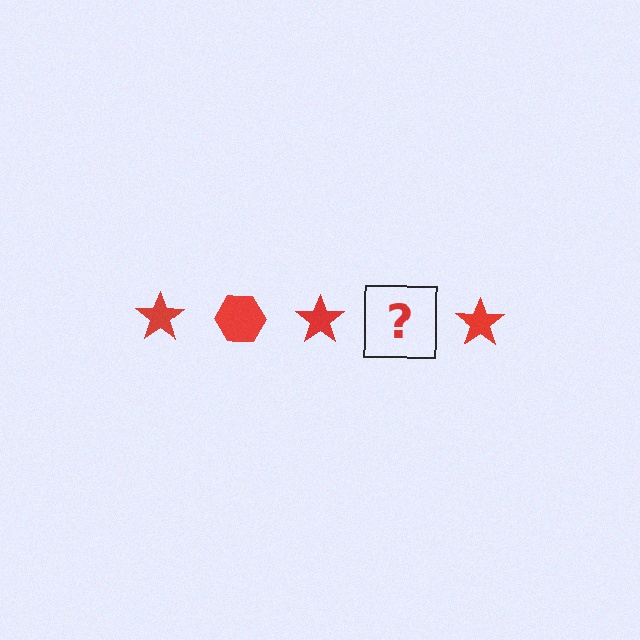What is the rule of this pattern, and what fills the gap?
The rule is that the pattern cycles through star, hexagon shapes in red. The gap should be filled with a red hexagon.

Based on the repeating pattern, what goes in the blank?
The blank should be a red hexagon.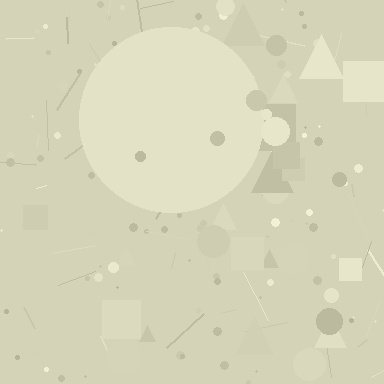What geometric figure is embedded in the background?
A circle is embedded in the background.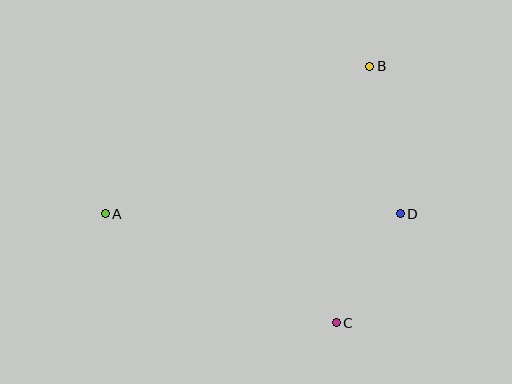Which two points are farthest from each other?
Points A and B are farthest from each other.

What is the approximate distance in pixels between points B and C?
The distance between B and C is approximately 258 pixels.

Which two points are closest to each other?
Points C and D are closest to each other.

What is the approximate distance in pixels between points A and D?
The distance between A and D is approximately 295 pixels.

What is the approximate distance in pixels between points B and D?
The distance between B and D is approximately 151 pixels.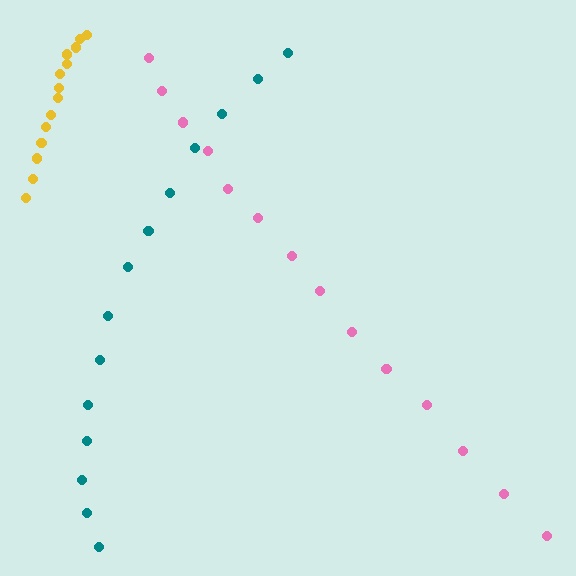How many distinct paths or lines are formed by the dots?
There are 3 distinct paths.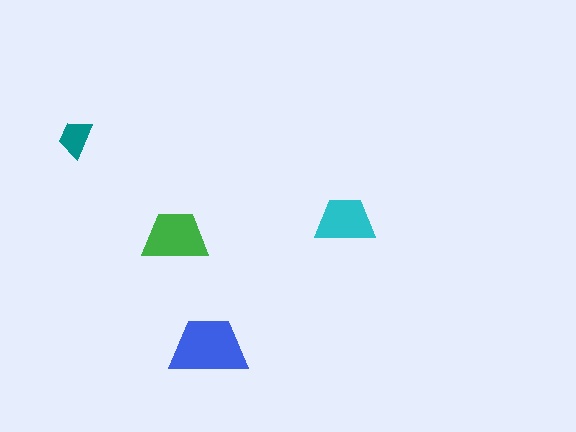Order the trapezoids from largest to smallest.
the blue one, the green one, the cyan one, the teal one.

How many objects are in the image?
There are 4 objects in the image.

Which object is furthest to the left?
The teal trapezoid is leftmost.